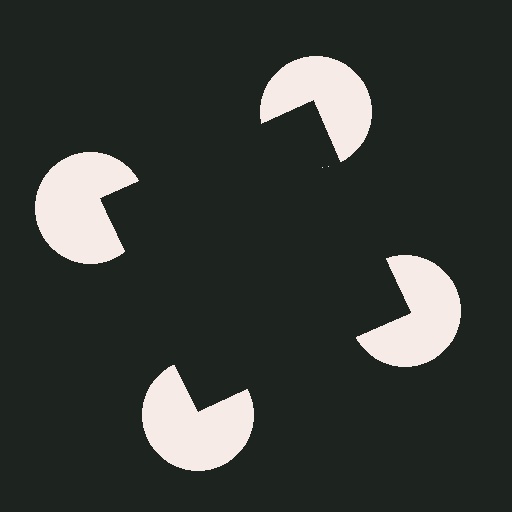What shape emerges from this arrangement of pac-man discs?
An illusory square — its edges are inferred from the aligned wedge cuts in the pac-man discs, not physically drawn.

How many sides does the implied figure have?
4 sides.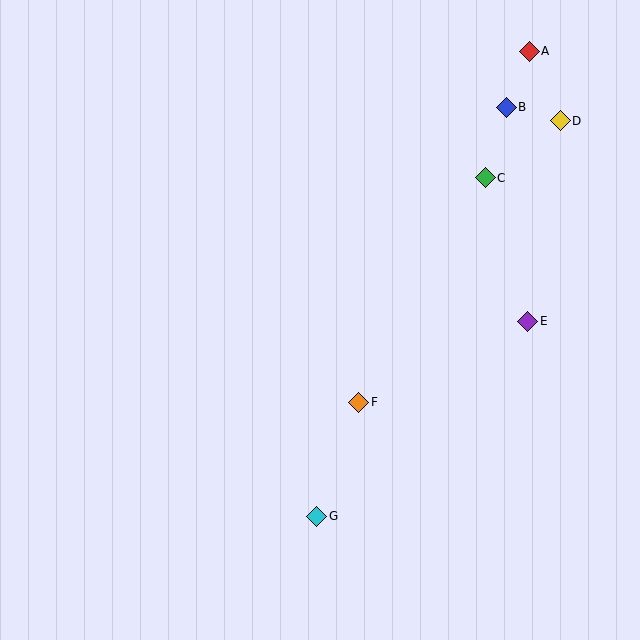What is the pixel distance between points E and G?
The distance between E and G is 287 pixels.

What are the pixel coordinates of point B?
Point B is at (506, 107).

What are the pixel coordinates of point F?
Point F is at (359, 402).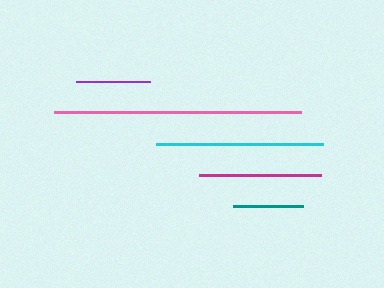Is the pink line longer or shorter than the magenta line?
The pink line is longer than the magenta line.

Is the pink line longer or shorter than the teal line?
The pink line is longer than the teal line.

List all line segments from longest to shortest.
From longest to shortest: pink, cyan, magenta, purple, teal.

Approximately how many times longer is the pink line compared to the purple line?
The pink line is approximately 3.4 times the length of the purple line.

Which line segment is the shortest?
The teal line is the shortest at approximately 70 pixels.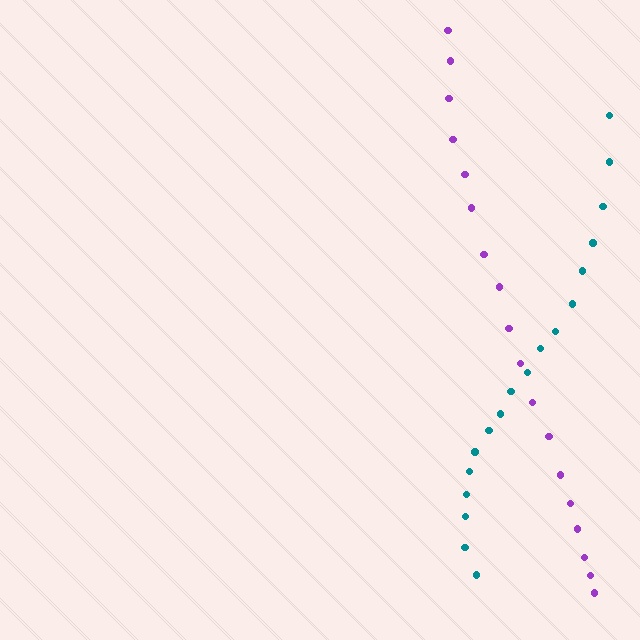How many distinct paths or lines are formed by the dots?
There are 2 distinct paths.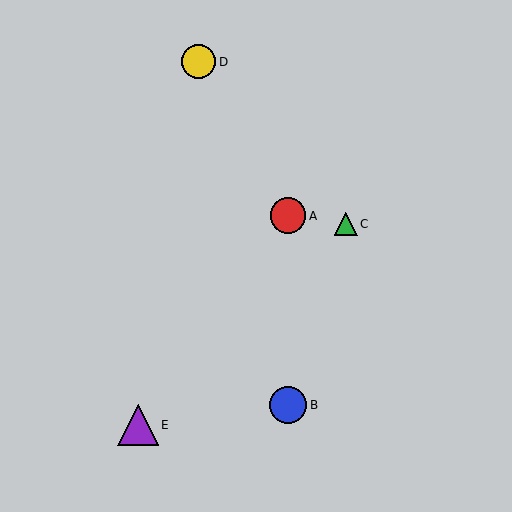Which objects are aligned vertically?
Objects A, B are aligned vertically.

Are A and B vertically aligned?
Yes, both are at x≈288.